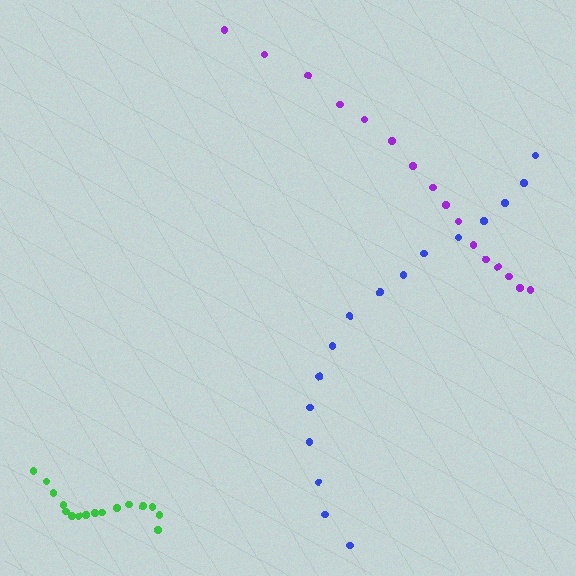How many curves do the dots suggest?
There are 3 distinct paths.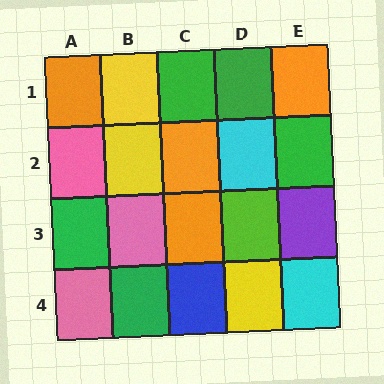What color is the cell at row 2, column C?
Orange.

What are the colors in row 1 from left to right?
Orange, yellow, green, green, orange.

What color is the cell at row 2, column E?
Green.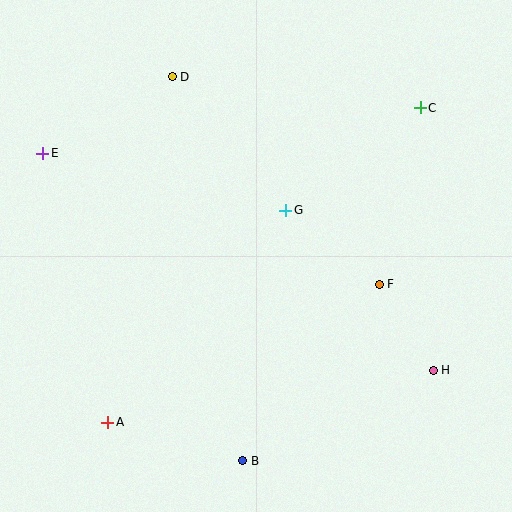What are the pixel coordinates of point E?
Point E is at (43, 154).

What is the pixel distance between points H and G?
The distance between H and G is 217 pixels.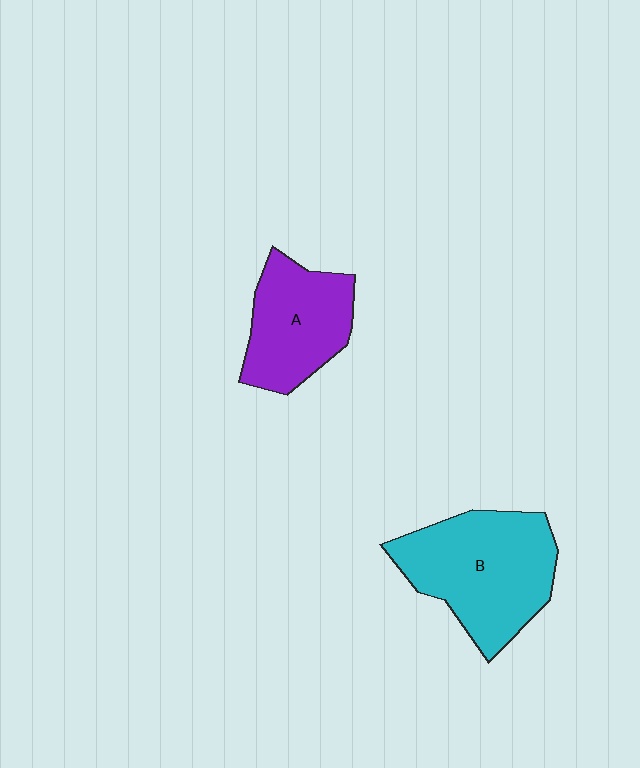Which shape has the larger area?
Shape B (cyan).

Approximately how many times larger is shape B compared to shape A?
Approximately 1.4 times.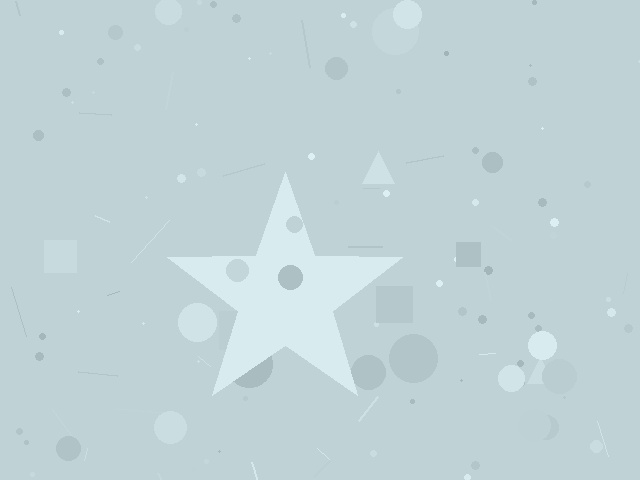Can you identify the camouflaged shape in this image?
The camouflaged shape is a star.